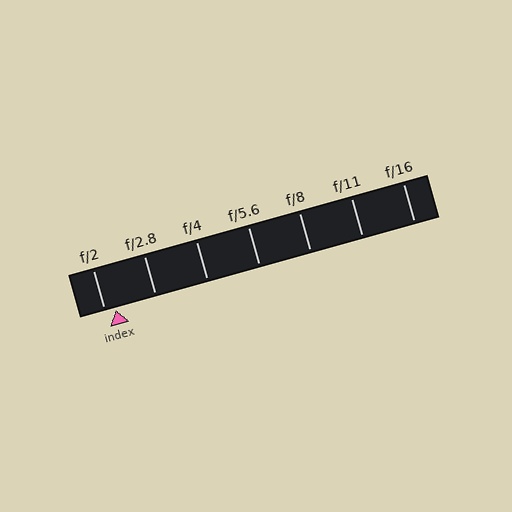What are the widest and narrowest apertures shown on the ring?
The widest aperture shown is f/2 and the narrowest is f/16.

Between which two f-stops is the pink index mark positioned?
The index mark is between f/2 and f/2.8.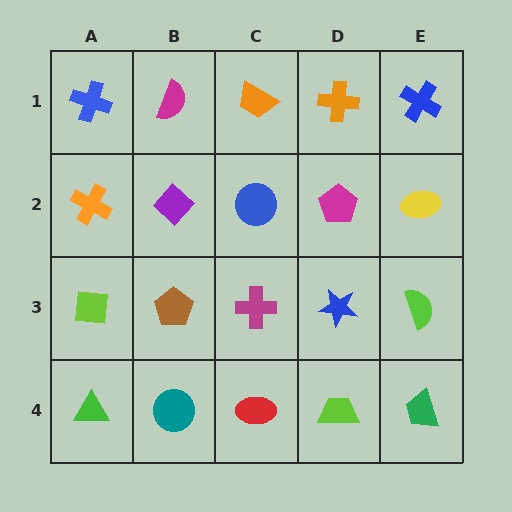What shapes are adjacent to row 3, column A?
An orange cross (row 2, column A), a green triangle (row 4, column A), a brown pentagon (row 3, column B).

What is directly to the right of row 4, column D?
A green trapezoid.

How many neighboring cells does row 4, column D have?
3.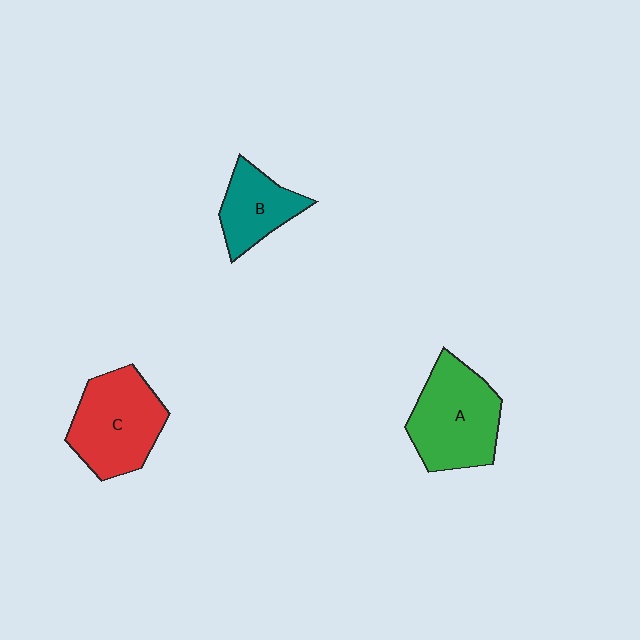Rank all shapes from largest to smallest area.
From largest to smallest: A (green), C (red), B (teal).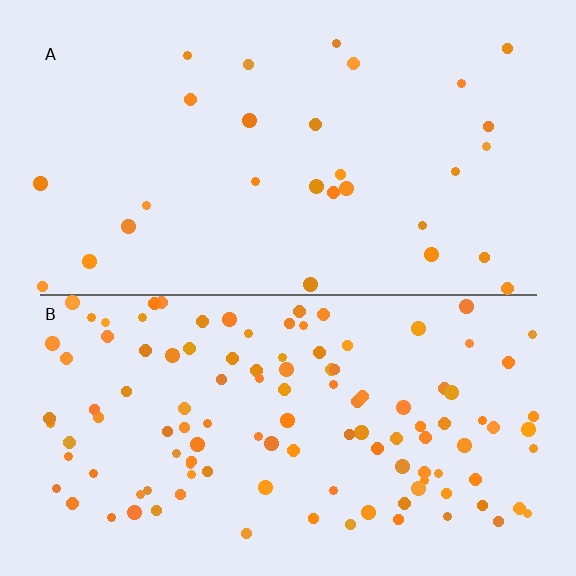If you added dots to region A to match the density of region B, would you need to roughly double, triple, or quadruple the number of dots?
Approximately quadruple.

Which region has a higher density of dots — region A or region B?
B (the bottom).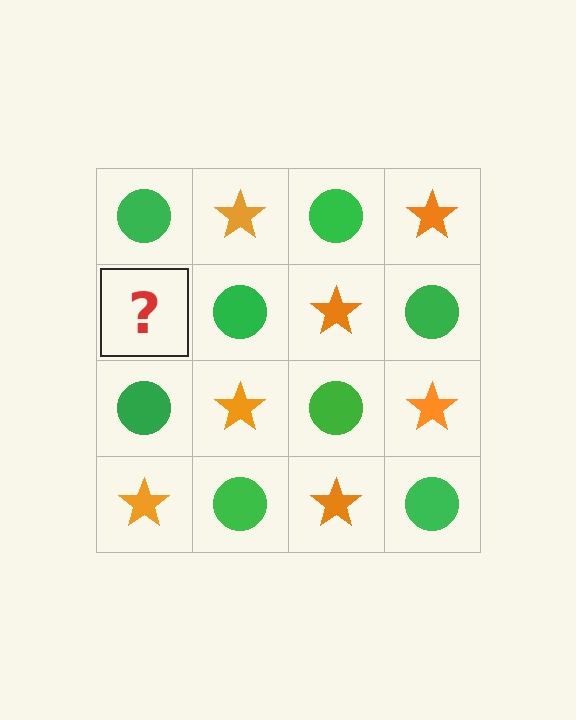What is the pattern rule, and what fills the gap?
The rule is that it alternates green circle and orange star in a checkerboard pattern. The gap should be filled with an orange star.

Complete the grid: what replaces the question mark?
The question mark should be replaced with an orange star.